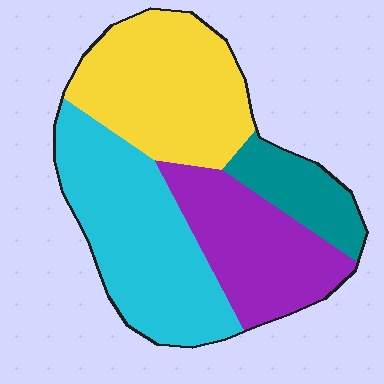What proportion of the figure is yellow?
Yellow takes up between a sixth and a third of the figure.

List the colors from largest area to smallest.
From largest to smallest: cyan, yellow, purple, teal.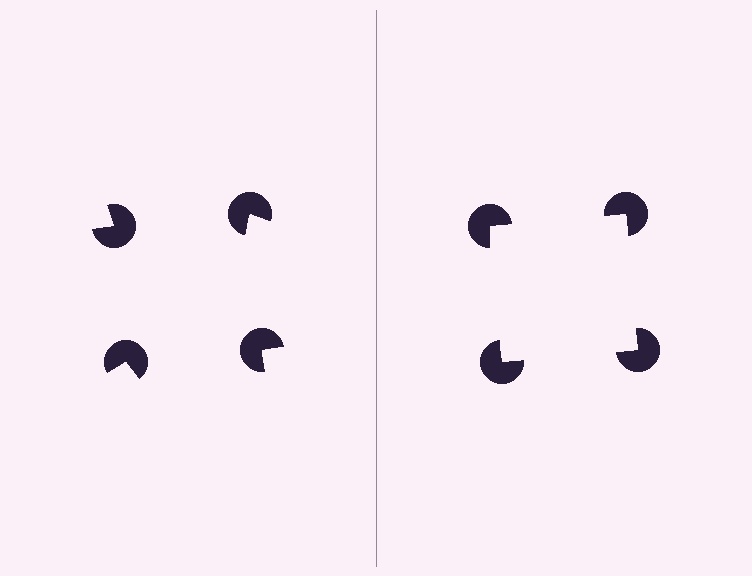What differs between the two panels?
The pac-man discs are positioned identically on both sides; only the wedge orientations differ. On the right they align to a square; on the left they are misaligned.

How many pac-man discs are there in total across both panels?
8 — 4 on each side.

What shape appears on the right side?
An illusory square.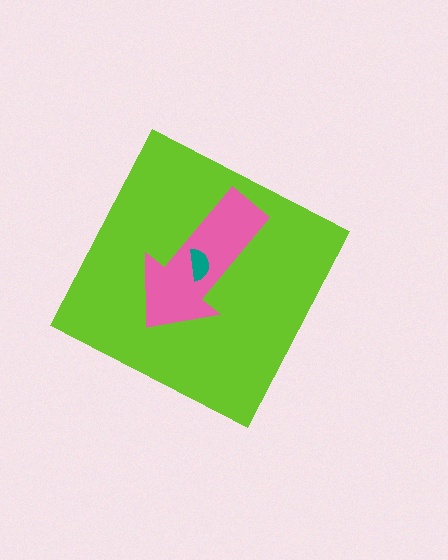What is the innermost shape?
The teal semicircle.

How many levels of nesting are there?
3.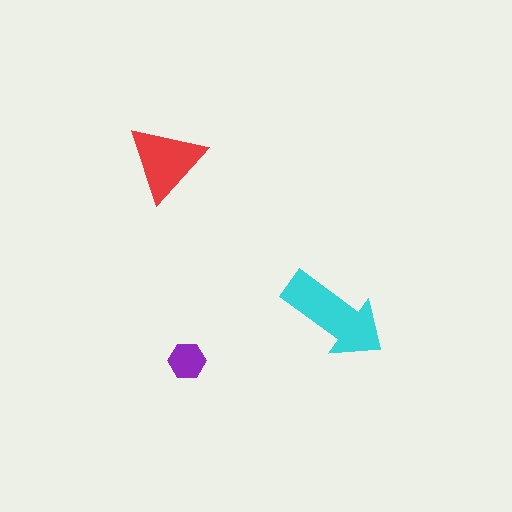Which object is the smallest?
The purple hexagon.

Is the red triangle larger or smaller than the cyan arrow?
Smaller.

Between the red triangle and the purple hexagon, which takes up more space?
The red triangle.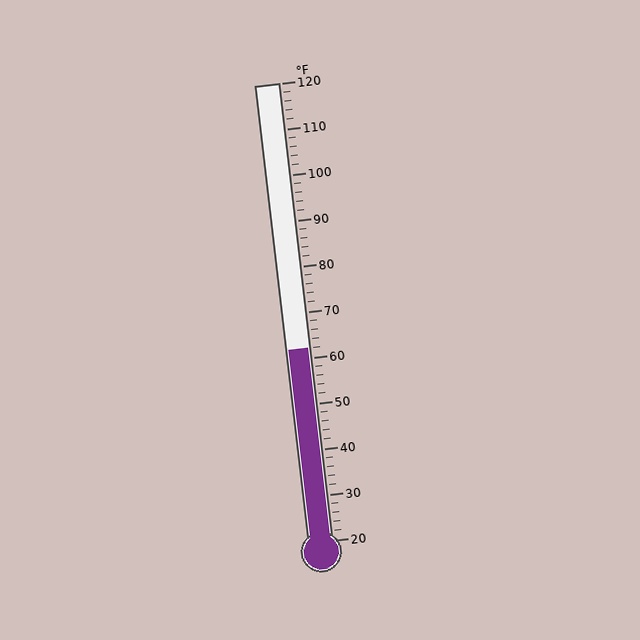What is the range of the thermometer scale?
The thermometer scale ranges from 20°F to 120°F.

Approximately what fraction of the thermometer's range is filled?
The thermometer is filled to approximately 40% of its range.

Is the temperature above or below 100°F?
The temperature is below 100°F.